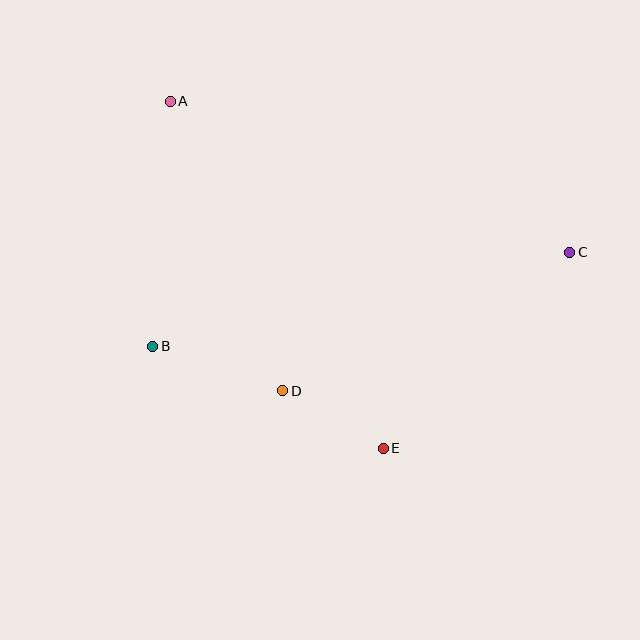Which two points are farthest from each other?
Points B and C are farthest from each other.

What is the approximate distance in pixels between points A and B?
The distance between A and B is approximately 246 pixels.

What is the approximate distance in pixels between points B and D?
The distance between B and D is approximately 137 pixels.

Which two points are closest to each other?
Points D and E are closest to each other.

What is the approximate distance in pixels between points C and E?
The distance between C and E is approximately 271 pixels.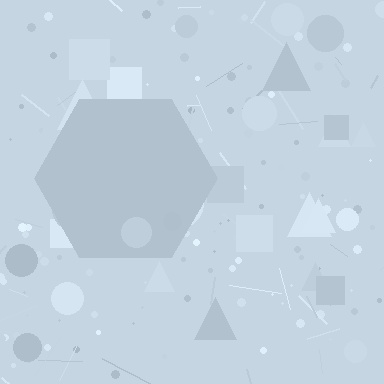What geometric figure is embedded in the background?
A hexagon is embedded in the background.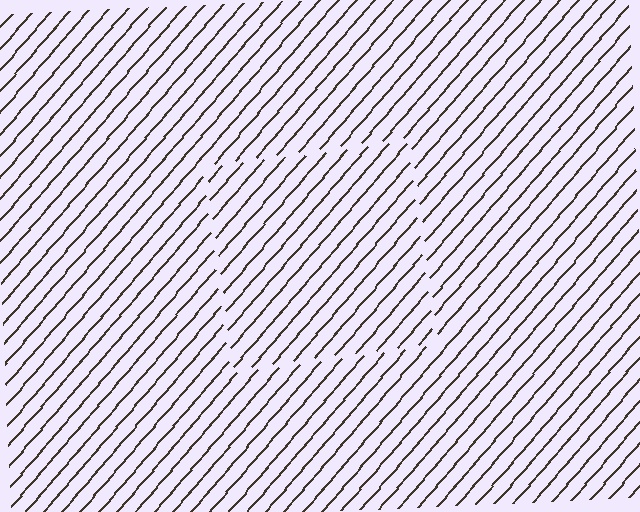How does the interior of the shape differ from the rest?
The interior of the shape contains the same grating, shifted by half a period — the contour is defined by the phase discontinuity where line-ends from the inner and outer gratings abut.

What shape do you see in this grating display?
An illusory square. The interior of the shape contains the same grating, shifted by half a period — the contour is defined by the phase discontinuity where line-ends from the inner and outer gratings abut.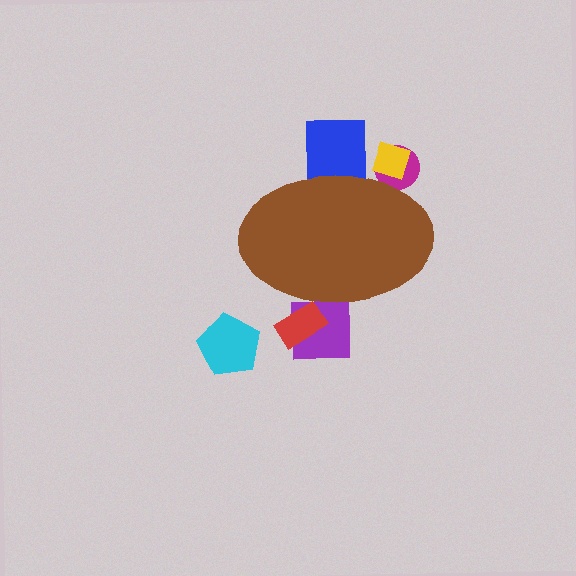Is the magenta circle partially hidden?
Yes, the magenta circle is partially hidden behind the brown ellipse.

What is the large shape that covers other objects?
A brown ellipse.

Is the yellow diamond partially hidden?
Yes, the yellow diamond is partially hidden behind the brown ellipse.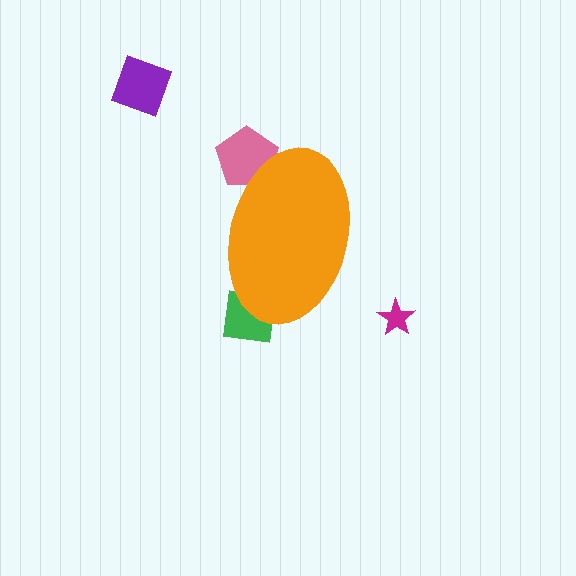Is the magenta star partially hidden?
No, the magenta star is fully visible.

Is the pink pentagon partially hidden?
Yes, the pink pentagon is partially hidden behind the orange ellipse.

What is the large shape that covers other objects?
An orange ellipse.